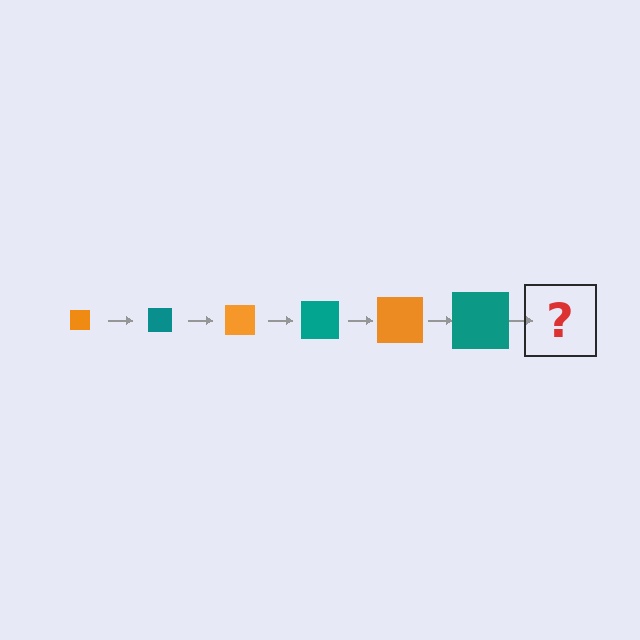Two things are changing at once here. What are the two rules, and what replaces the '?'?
The two rules are that the square grows larger each step and the color cycles through orange and teal. The '?' should be an orange square, larger than the previous one.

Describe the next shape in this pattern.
It should be an orange square, larger than the previous one.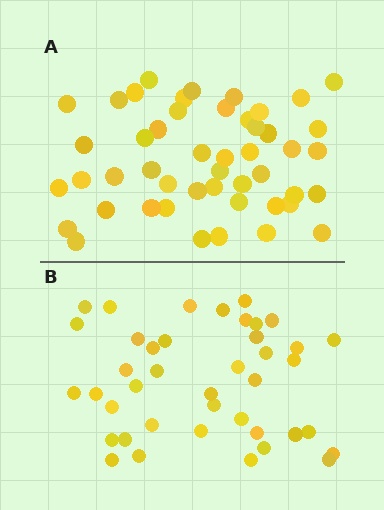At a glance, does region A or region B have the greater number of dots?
Region A (the top region) has more dots.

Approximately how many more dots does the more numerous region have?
Region A has roughly 8 or so more dots than region B.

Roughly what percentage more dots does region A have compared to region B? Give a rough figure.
About 15% more.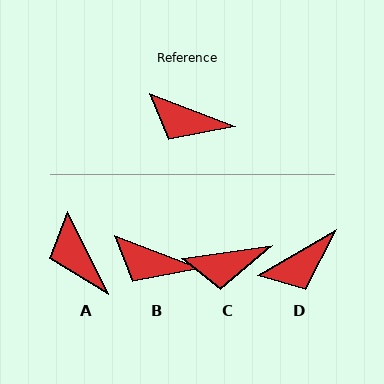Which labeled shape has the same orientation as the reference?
B.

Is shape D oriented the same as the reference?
No, it is off by about 51 degrees.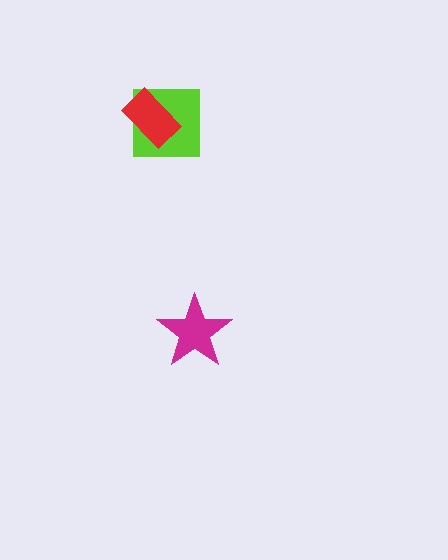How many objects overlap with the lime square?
1 object overlaps with the lime square.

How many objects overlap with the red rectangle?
1 object overlaps with the red rectangle.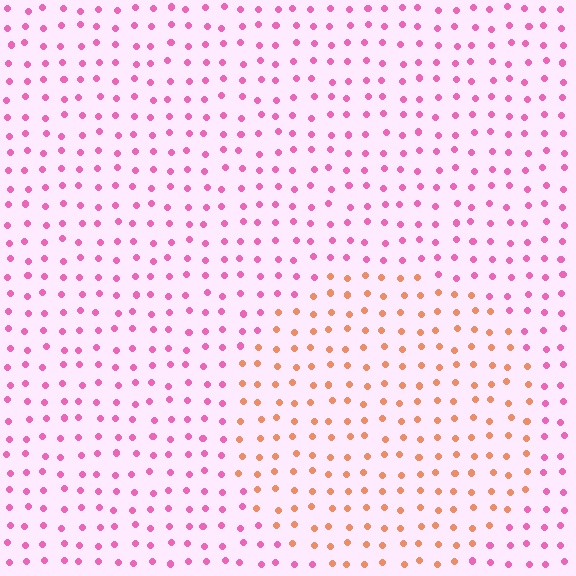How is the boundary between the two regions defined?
The boundary is defined purely by a slight shift in hue (about 55 degrees). Spacing, size, and orientation are identical on both sides.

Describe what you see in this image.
The image is filled with small pink elements in a uniform arrangement. A circle-shaped region is visible where the elements are tinted to a slightly different hue, forming a subtle color boundary.